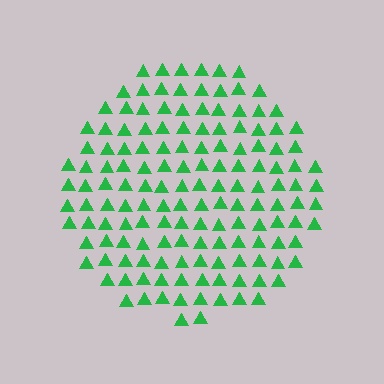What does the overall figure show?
The overall figure shows a circle.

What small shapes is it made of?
It is made of small triangles.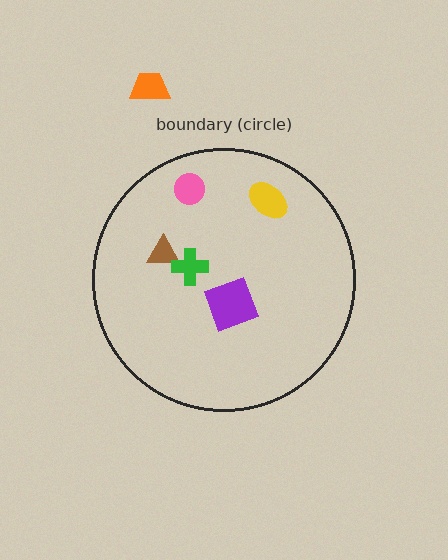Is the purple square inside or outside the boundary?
Inside.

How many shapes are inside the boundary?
5 inside, 1 outside.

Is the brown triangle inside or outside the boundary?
Inside.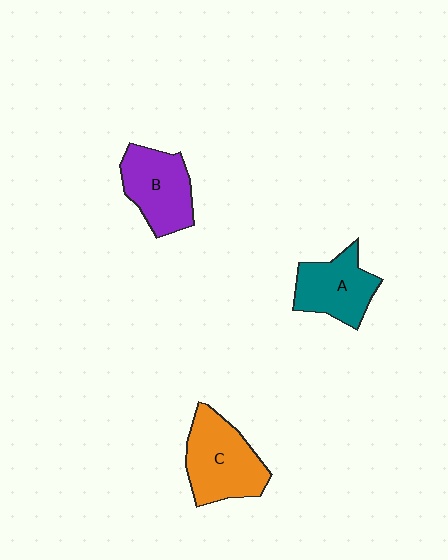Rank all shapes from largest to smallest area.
From largest to smallest: C (orange), B (purple), A (teal).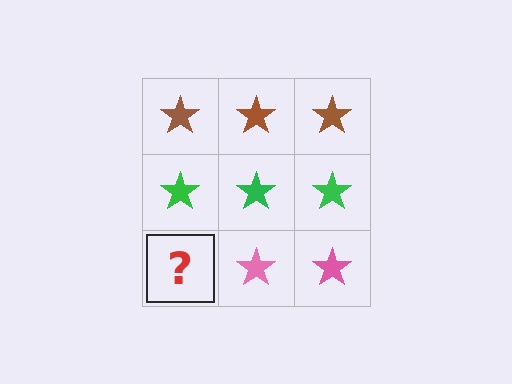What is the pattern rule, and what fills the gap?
The rule is that each row has a consistent color. The gap should be filled with a pink star.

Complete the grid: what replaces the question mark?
The question mark should be replaced with a pink star.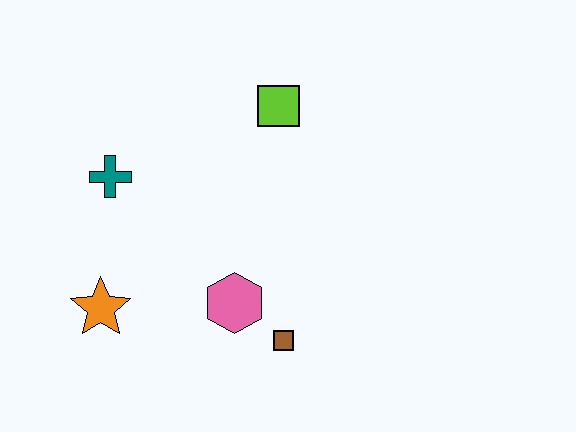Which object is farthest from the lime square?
The orange star is farthest from the lime square.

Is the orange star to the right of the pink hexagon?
No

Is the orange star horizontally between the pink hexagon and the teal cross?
No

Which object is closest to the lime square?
The teal cross is closest to the lime square.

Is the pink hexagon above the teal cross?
No